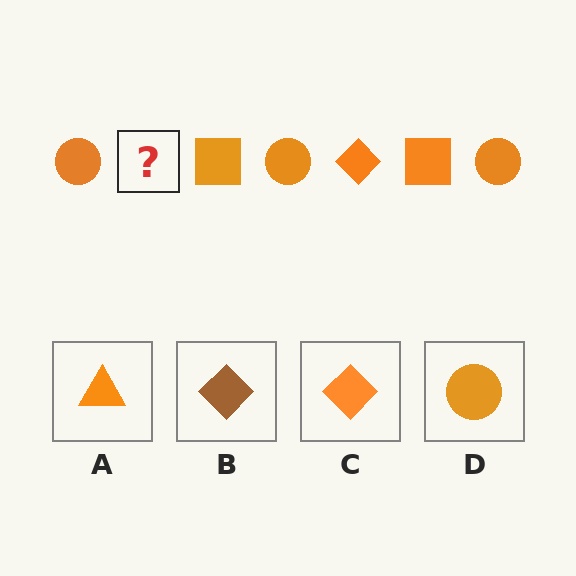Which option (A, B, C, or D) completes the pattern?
C.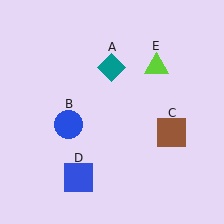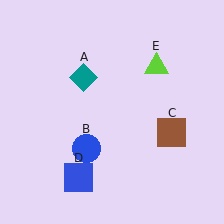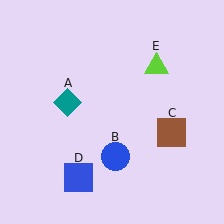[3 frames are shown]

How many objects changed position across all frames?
2 objects changed position: teal diamond (object A), blue circle (object B).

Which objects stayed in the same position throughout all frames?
Brown square (object C) and blue square (object D) and lime triangle (object E) remained stationary.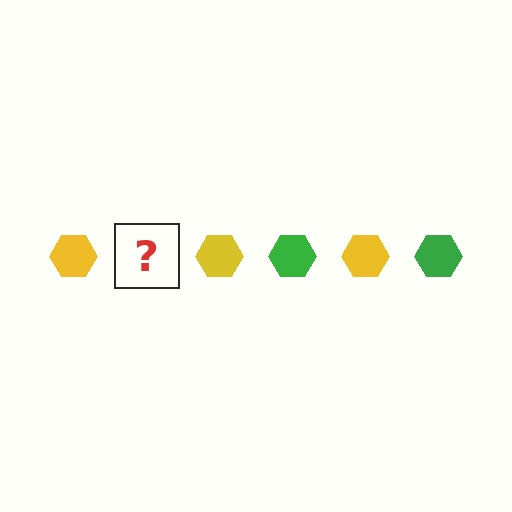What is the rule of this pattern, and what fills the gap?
The rule is that the pattern cycles through yellow, green hexagons. The gap should be filled with a green hexagon.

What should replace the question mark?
The question mark should be replaced with a green hexagon.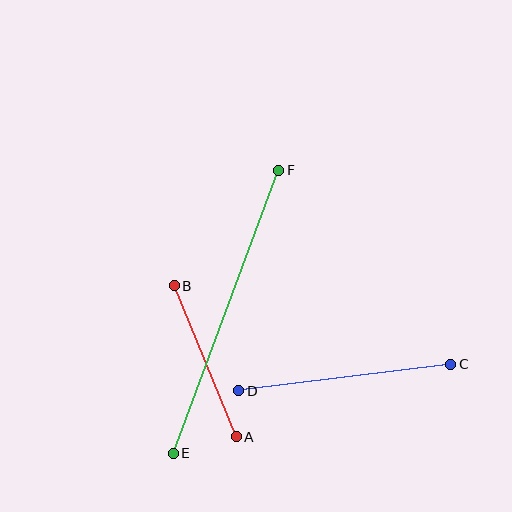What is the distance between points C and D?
The distance is approximately 214 pixels.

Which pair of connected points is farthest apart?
Points E and F are farthest apart.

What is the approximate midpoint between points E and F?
The midpoint is at approximately (226, 312) pixels.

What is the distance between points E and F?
The distance is approximately 302 pixels.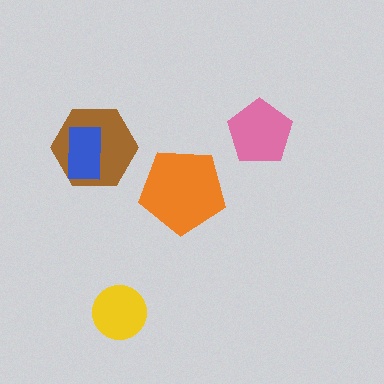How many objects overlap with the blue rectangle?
1 object overlaps with the blue rectangle.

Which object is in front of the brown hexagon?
The blue rectangle is in front of the brown hexagon.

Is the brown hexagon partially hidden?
Yes, it is partially covered by another shape.